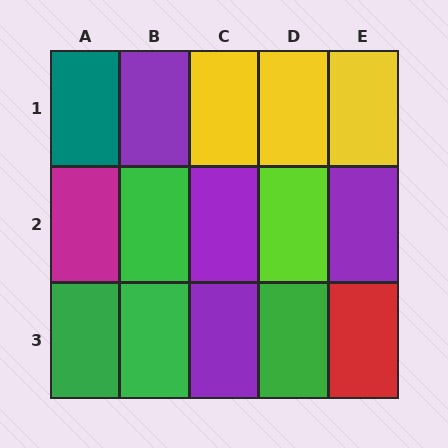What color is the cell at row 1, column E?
Yellow.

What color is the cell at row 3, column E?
Red.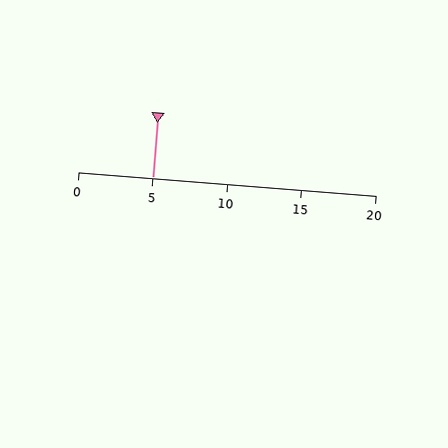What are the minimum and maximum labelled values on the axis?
The axis runs from 0 to 20.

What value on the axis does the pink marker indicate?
The marker indicates approximately 5.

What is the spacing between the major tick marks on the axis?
The major ticks are spaced 5 apart.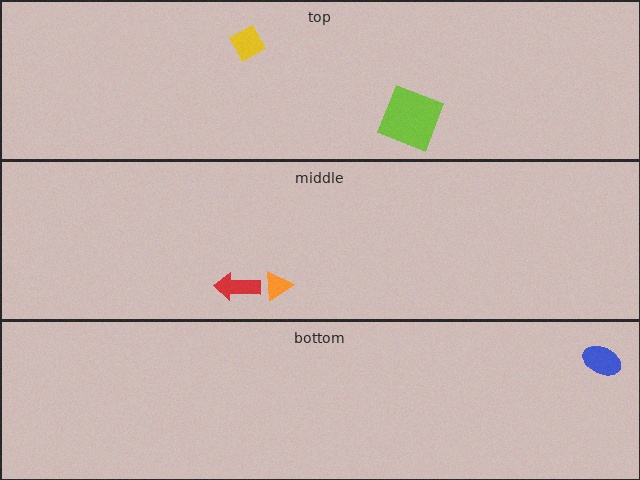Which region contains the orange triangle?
The middle region.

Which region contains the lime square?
The top region.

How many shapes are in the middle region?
2.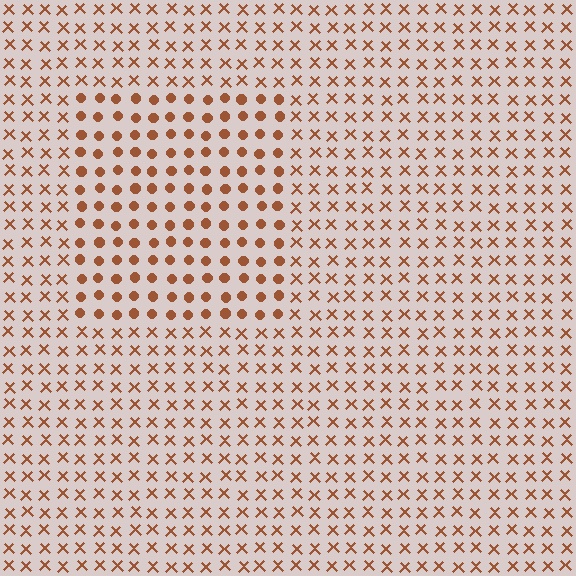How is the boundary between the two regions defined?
The boundary is defined by a change in element shape: circles inside vs. X marks outside. All elements share the same color and spacing.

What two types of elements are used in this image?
The image uses circles inside the rectangle region and X marks outside it.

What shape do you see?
I see a rectangle.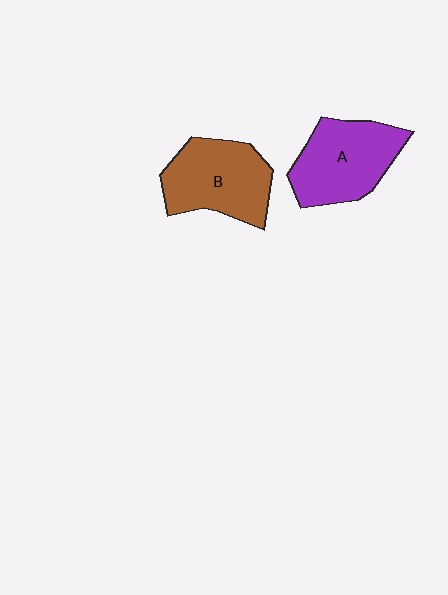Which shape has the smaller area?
Shape B (brown).